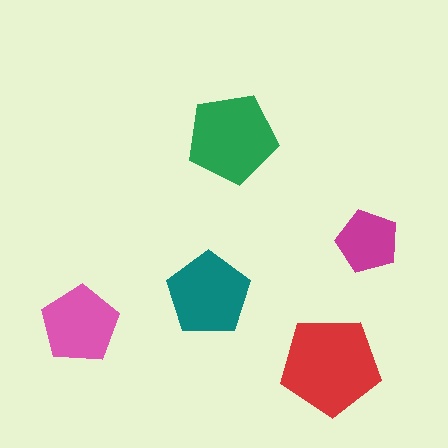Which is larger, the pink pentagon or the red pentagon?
The red one.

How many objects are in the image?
There are 5 objects in the image.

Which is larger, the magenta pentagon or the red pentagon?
The red one.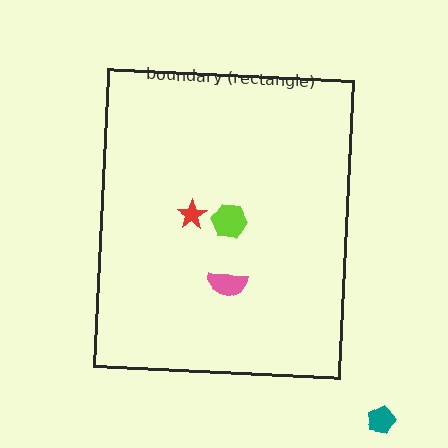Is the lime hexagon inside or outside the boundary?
Inside.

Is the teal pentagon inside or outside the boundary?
Outside.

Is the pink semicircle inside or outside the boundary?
Inside.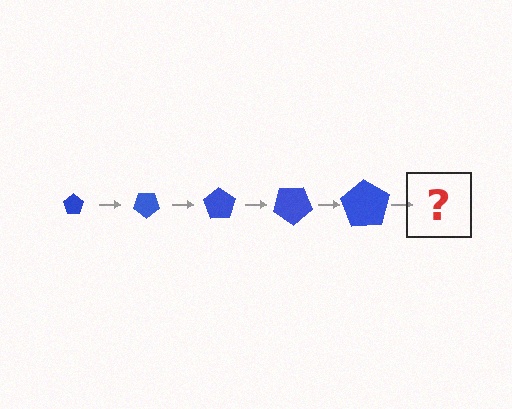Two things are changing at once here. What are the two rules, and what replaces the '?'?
The two rules are that the pentagon grows larger each step and it rotates 35 degrees each step. The '?' should be a pentagon, larger than the previous one and rotated 175 degrees from the start.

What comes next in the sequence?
The next element should be a pentagon, larger than the previous one and rotated 175 degrees from the start.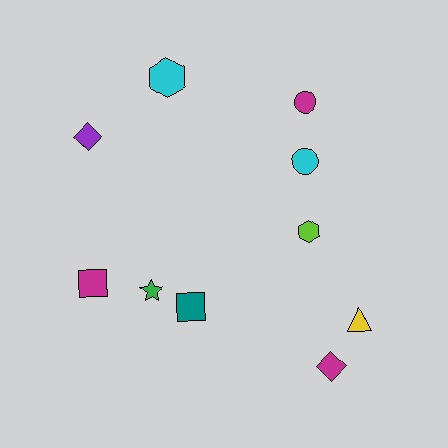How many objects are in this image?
There are 10 objects.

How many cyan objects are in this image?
There are 2 cyan objects.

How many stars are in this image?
There is 1 star.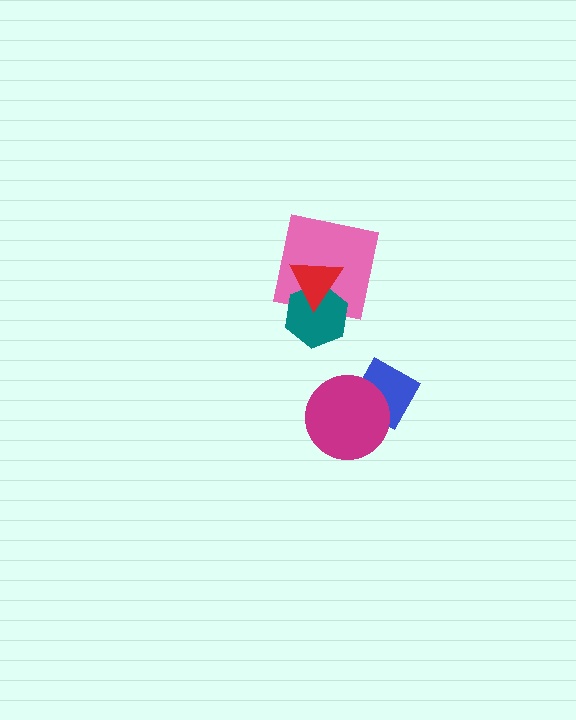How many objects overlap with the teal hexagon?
2 objects overlap with the teal hexagon.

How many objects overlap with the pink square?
2 objects overlap with the pink square.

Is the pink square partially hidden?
Yes, it is partially covered by another shape.